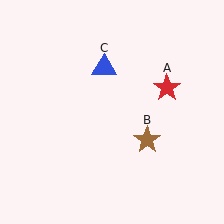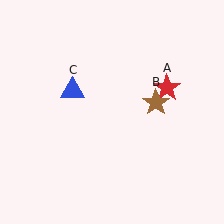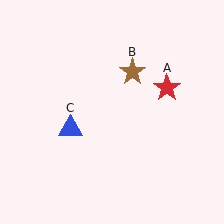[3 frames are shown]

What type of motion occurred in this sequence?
The brown star (object B), blue triangle (object C) rotated counterclockwise around the center of the scene.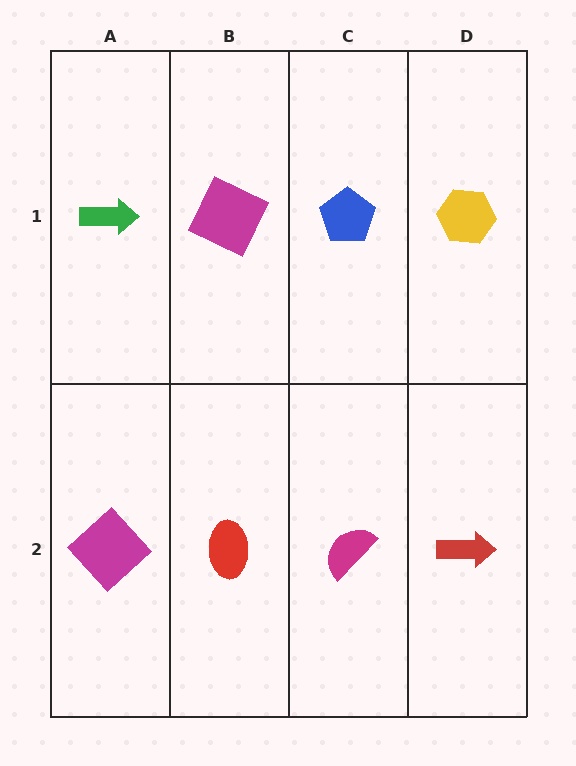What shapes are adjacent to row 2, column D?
A yellow hexagon (row 1, column D), a magenta semicircle (row 2, column C).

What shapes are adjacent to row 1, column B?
A red ellipse (row 2, column B), a green arrow (row 1, column A), a blue pentagon (row 1, column C).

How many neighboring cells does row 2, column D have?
2.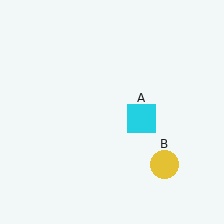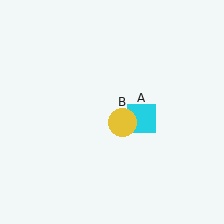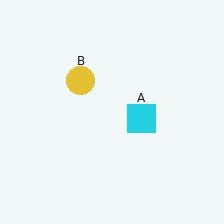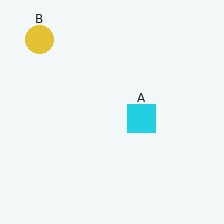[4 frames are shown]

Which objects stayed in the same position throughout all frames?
Cyan square (object A) remained stationary.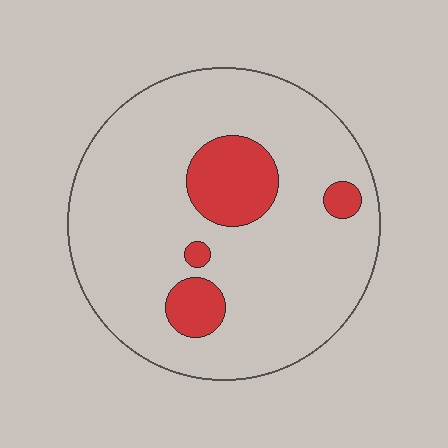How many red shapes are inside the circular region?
4.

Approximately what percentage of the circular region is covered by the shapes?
Approximately 15%.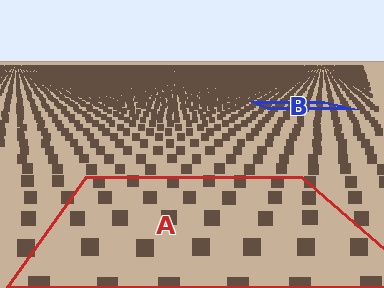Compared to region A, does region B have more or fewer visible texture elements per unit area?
Region B has more texture elements per unit area — they are packed more densely because it is farther away.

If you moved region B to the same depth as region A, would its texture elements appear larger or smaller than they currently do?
They would appear larger. At a closer depth, the same texture elements are projected at a bigger on-screen size.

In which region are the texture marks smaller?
The texture marks are smaller in region B, because it is farther away.